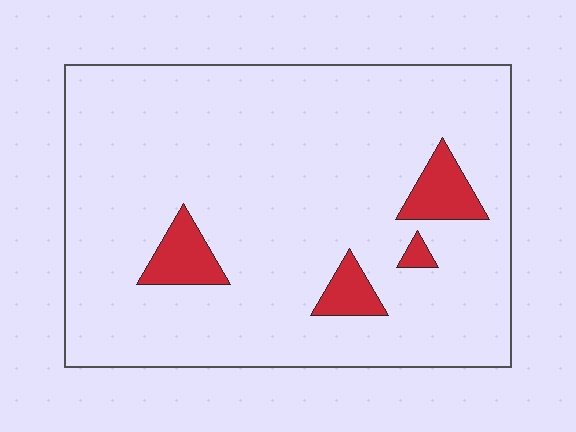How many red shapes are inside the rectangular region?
4.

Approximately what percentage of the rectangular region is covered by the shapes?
Approximately 10%.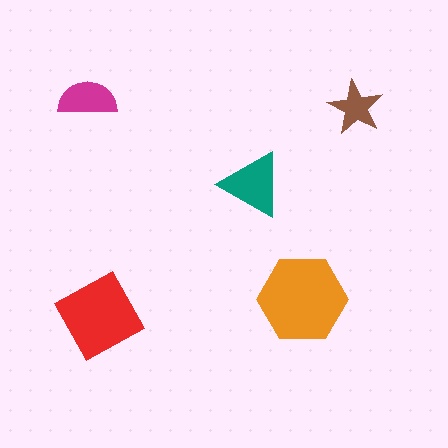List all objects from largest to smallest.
The orange hexagon, the red diamond, the teal triangle, the magenta semicircle, the brown star.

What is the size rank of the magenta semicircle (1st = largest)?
4th.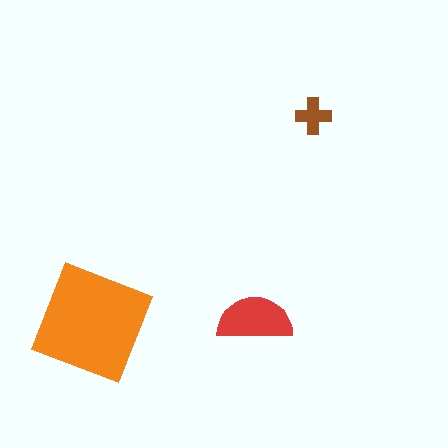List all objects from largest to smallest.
The orange square, the red semicircle, the brown cross.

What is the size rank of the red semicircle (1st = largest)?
2nd.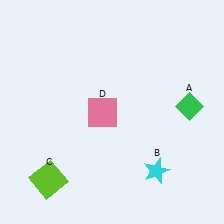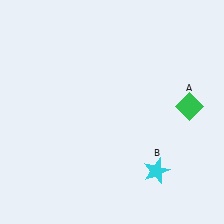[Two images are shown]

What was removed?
The lime square (C), the pink square (D) were removed in Image 2.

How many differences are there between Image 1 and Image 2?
There are 2 differences between the two images.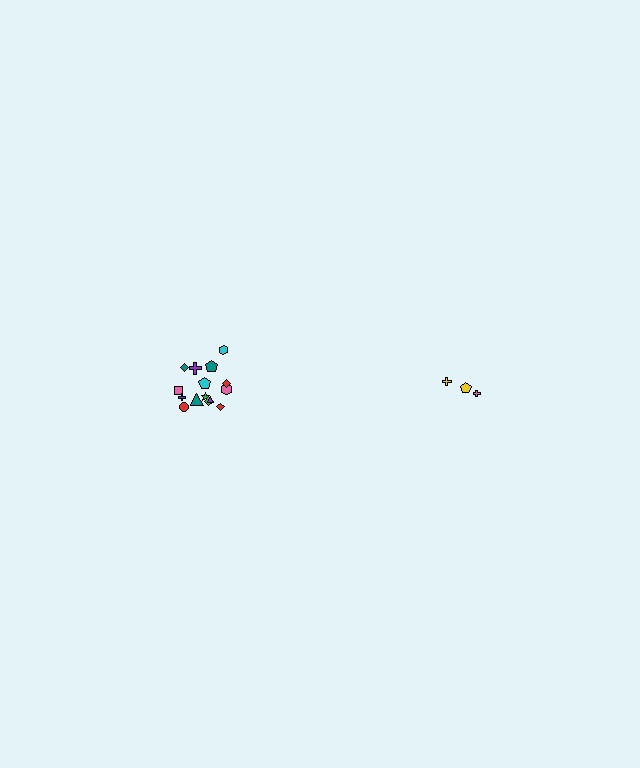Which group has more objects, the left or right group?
The left group.